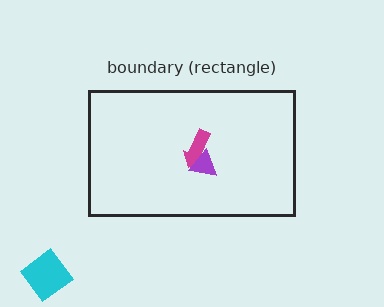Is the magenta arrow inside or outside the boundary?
Inside.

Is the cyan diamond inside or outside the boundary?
Outside.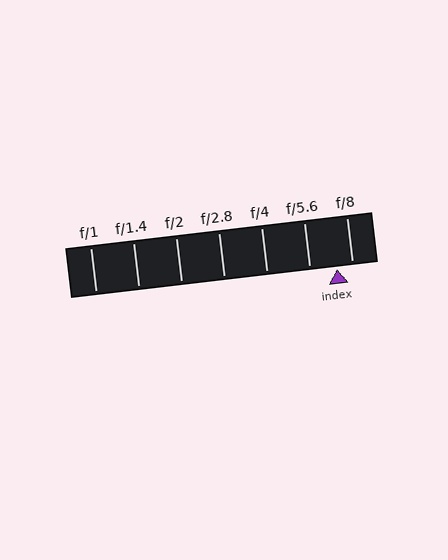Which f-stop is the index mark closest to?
The index mark is closest to f/8.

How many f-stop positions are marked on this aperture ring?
There are 7 f-stop positions marked.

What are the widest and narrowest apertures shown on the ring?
The widest aperture shown is f/1 and the narrowest is f/8.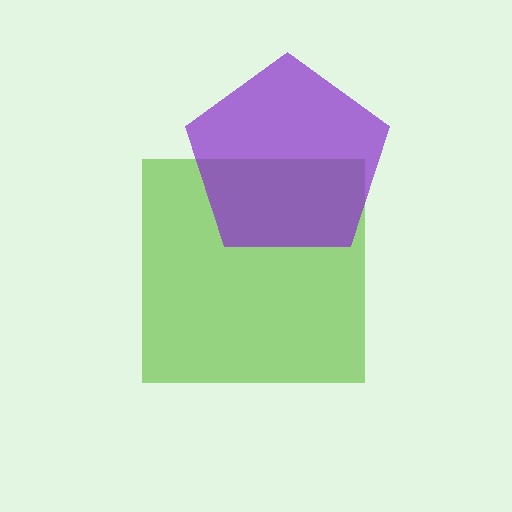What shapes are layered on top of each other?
The layered shapes are: a lime square, a purple pentagon.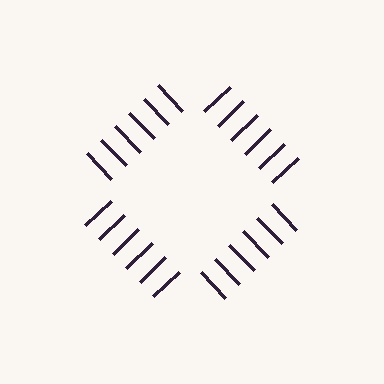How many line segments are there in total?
24 — 6 along each of the 4 edges.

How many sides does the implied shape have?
4 sides — the line-ends trace a square.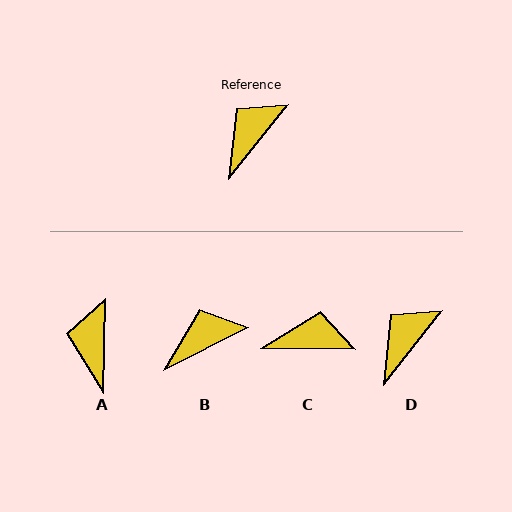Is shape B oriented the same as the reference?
No, it is off by about 25 degrees.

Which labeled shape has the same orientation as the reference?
D.